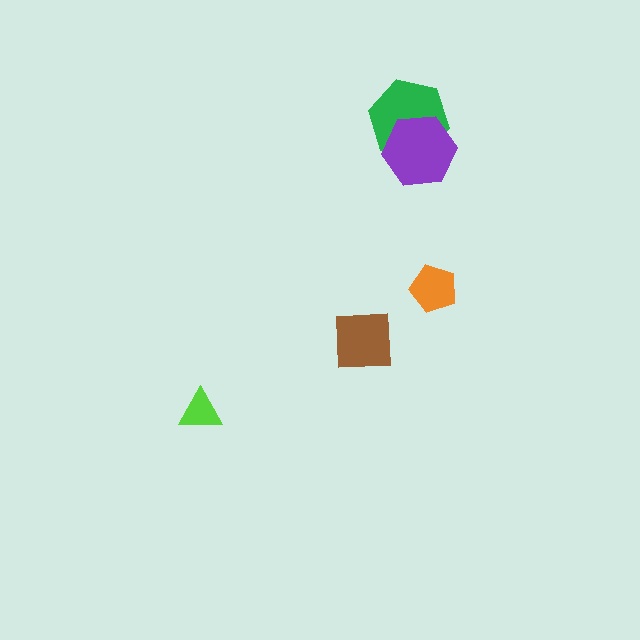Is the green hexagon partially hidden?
Yes, it is partially covered by another shape.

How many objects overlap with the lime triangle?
0 objects overlap with the lime triangle.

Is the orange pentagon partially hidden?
No, no other shape covers it.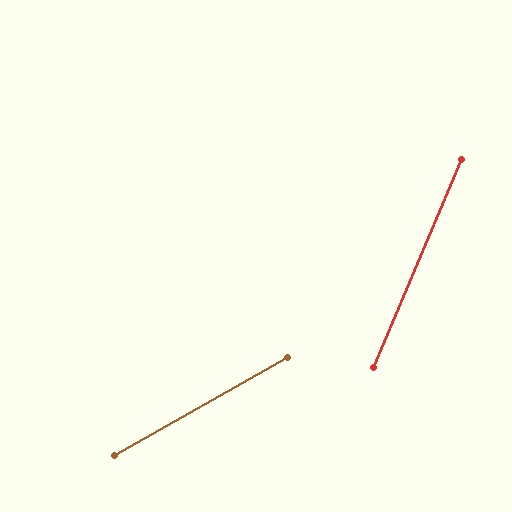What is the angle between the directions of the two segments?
Approximately 38 degrees.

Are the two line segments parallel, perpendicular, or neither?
Neither parallel nor perpendicular — they differ by about 38°.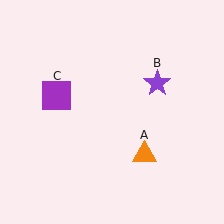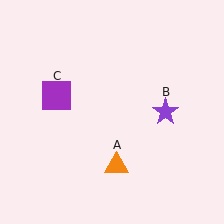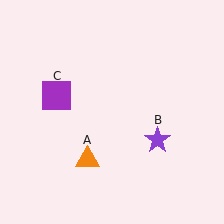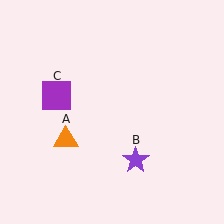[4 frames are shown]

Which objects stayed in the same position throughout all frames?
Purple square (object C) remained stationary.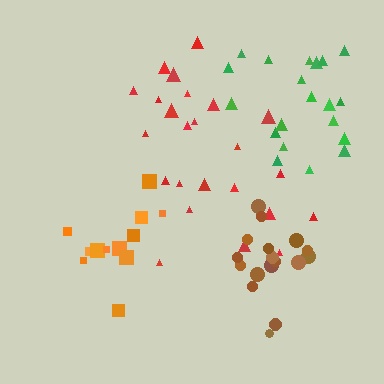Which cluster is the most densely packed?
Brown.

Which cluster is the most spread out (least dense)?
Red.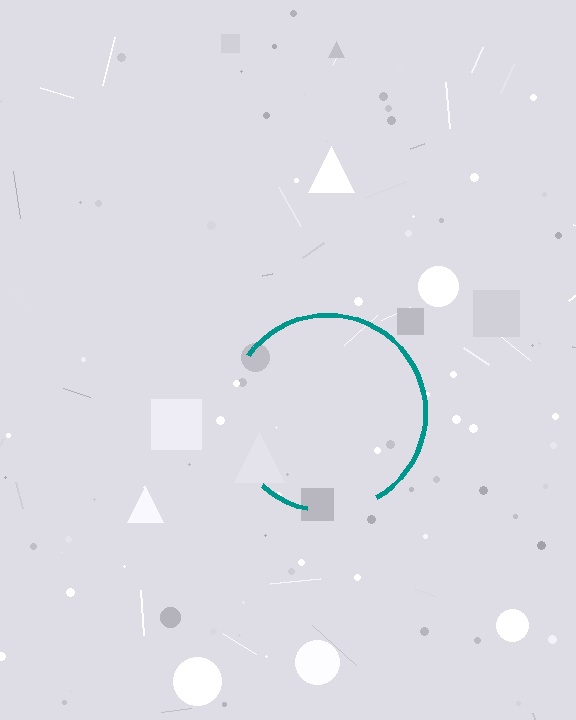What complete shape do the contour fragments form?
The contour fragments form a circle.